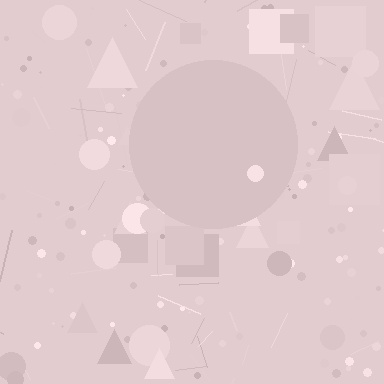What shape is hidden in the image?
A circle is hidden in the image.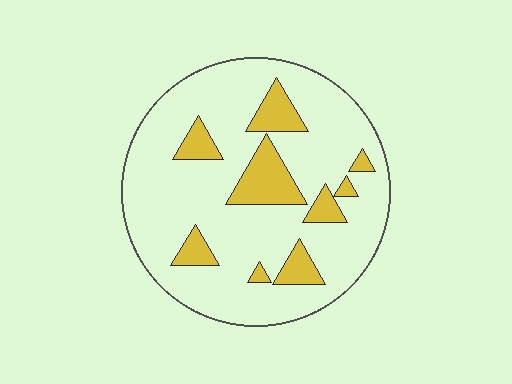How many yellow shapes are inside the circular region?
9.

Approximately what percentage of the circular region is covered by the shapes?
Approximately 20%.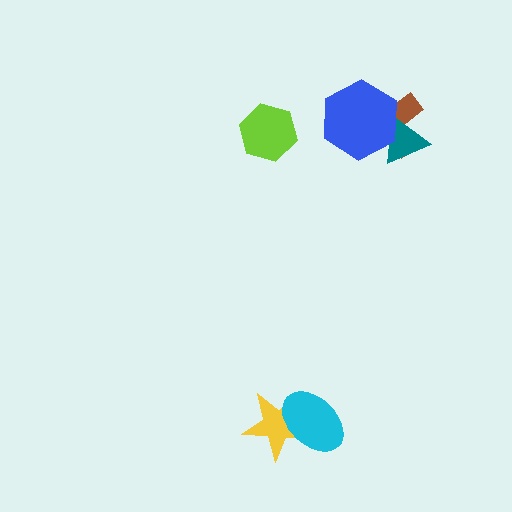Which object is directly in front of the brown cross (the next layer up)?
The teal triangle is directly in front of the brown cross.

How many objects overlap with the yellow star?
1 object overlaps with the yellow star.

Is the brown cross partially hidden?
Yes, it is partially covered by another shape.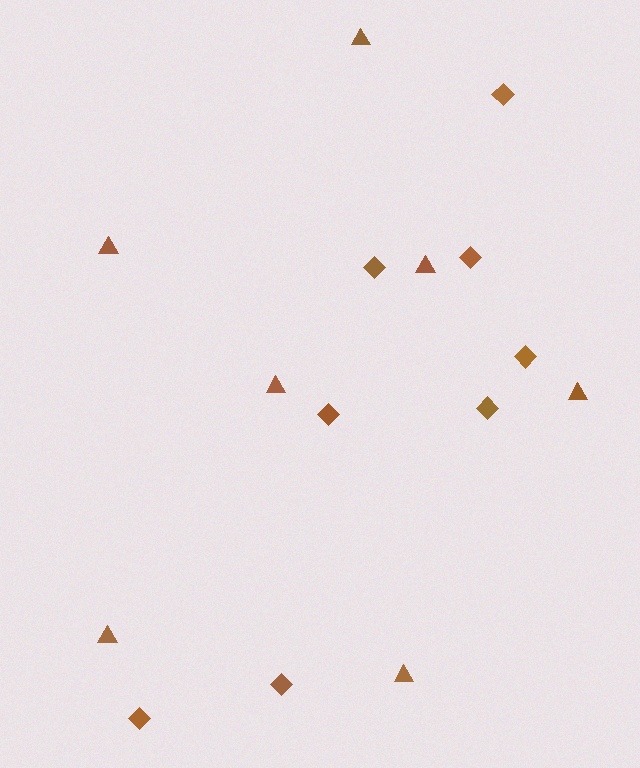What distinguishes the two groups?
There are 2 groups: one group of triangles (7) and one group of diamonds (8).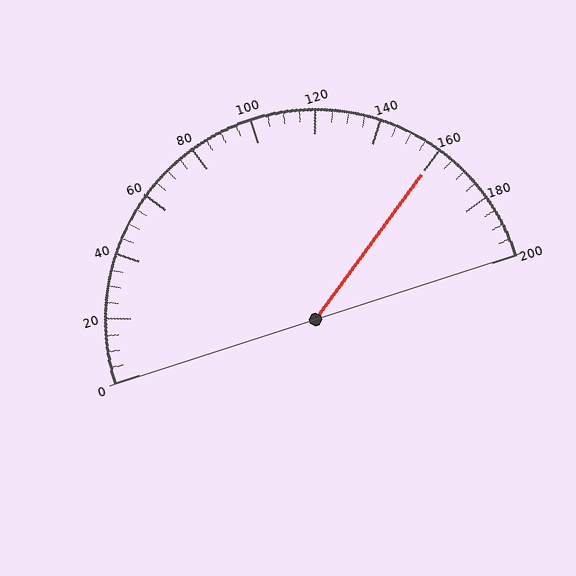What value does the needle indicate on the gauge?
The needle indicates approximately 160.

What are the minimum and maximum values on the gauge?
The gauge ranges from 0 to 200.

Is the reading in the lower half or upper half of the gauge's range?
The reading is in the upper half of the range (0 to 200).